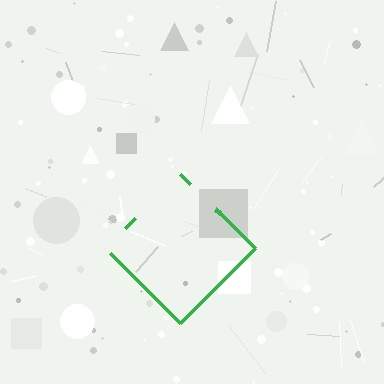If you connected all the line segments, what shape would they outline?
They would outline a diamond.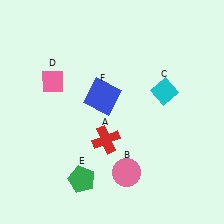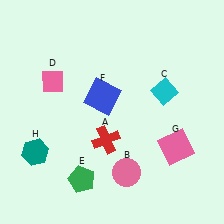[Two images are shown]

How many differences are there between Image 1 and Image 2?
There are 2 differences between the two images.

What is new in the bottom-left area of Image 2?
A teal hexagon (H) was added in the bottom-left area of Image 2.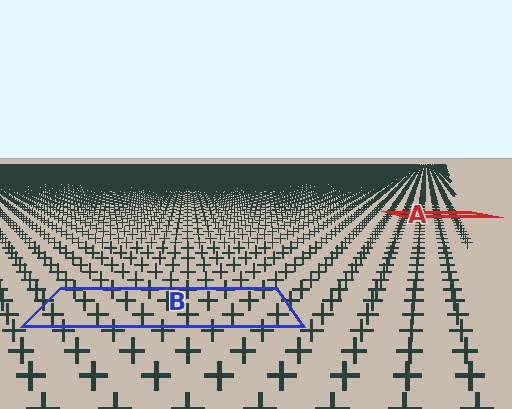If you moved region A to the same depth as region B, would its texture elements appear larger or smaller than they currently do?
They would appear larger. At a closer depth, the same texture elements are projected at a bigger on-screen size.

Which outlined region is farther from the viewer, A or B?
Region A is farther from the viewer — the texture elements inside it appear smaller and more densely packed.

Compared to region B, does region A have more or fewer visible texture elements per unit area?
Region A has more texture elements per unit area — they are packed more densely because it is farther away.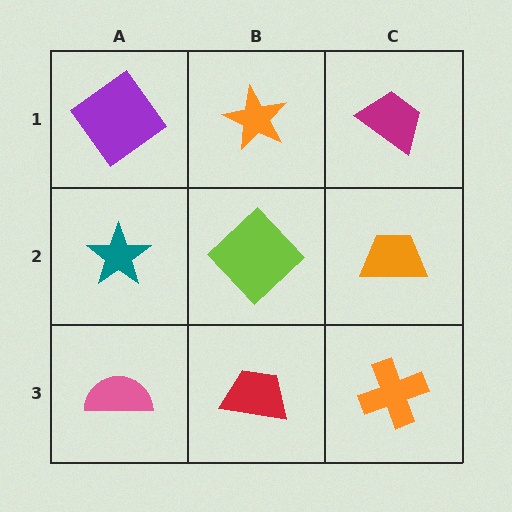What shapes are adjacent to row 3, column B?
A lime diamond (row 2, column B), a pink semicircle (row 3, column A), an orange cross (row 3, column C).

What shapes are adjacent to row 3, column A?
A teal star (row 2, column A), a red trapezoid (row 3, column B).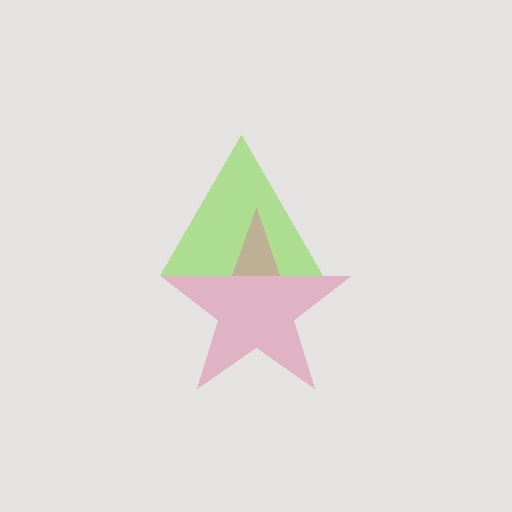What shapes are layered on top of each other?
The layered shapes are: a lime triangle, a pink star.